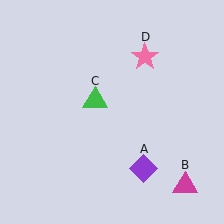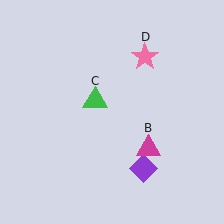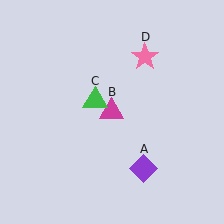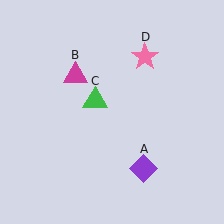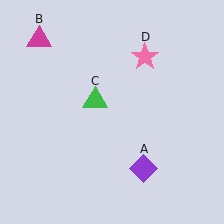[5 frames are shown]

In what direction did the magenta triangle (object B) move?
The magenta triangle (object B) moved up and to the left.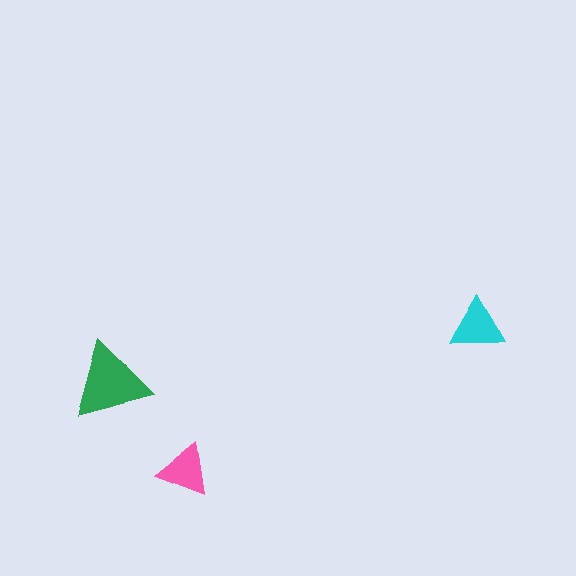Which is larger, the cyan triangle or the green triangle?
The green one.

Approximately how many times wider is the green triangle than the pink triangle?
About 1.5 times wider.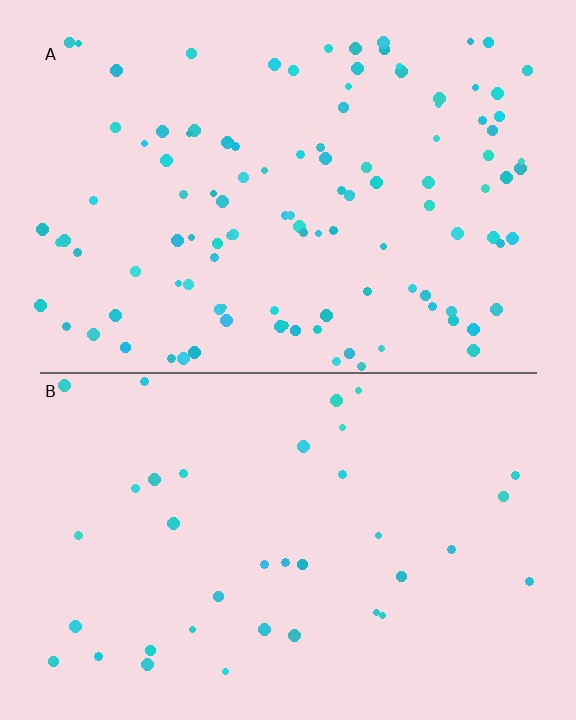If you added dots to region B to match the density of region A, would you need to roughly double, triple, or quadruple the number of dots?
Approximately triple.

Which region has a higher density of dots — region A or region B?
A (the top).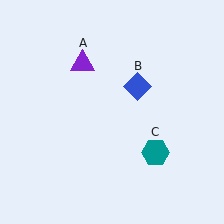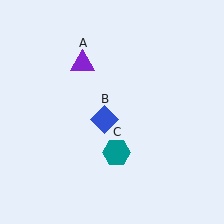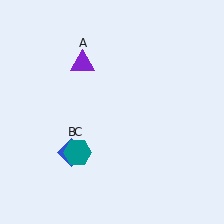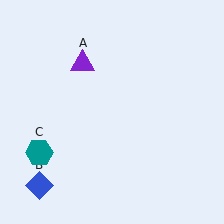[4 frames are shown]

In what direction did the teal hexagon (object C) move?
The teal hexagon (object C) moved left.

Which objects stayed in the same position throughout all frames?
Purple triangle (object A) remained stationary.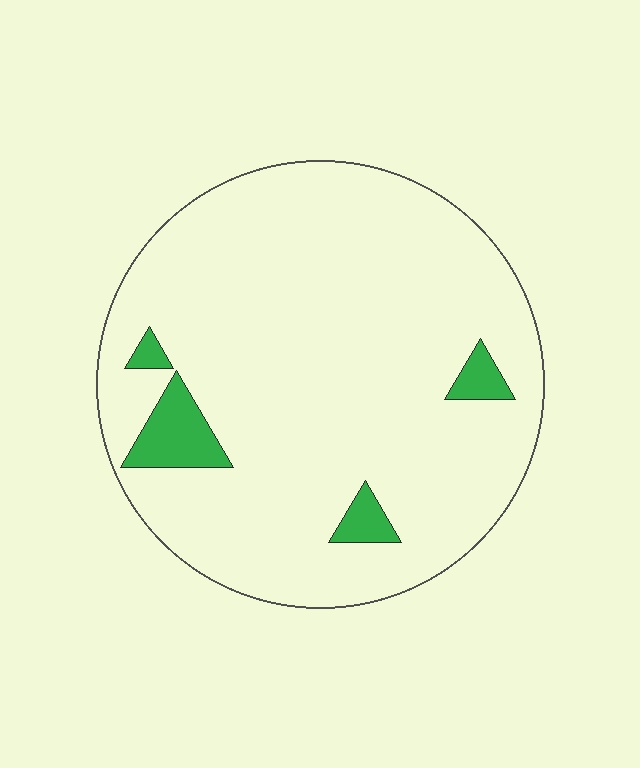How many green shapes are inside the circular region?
4.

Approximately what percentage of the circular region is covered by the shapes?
Approximately 5%.